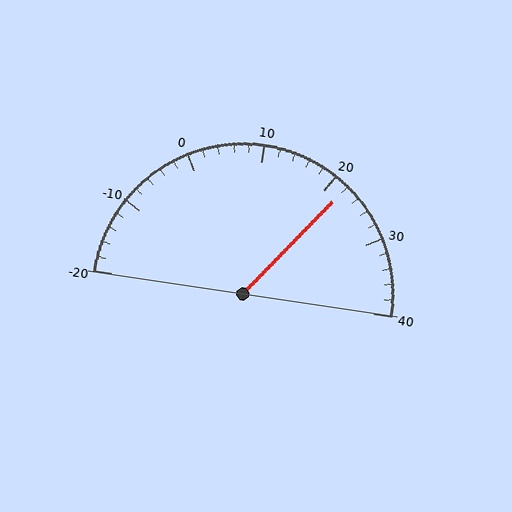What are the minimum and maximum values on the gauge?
The gauge ranges from -20 to 40.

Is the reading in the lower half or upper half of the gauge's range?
The reading is in the upper half of the range (-20 to 40).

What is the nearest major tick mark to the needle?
The nearest major tick mark is 20.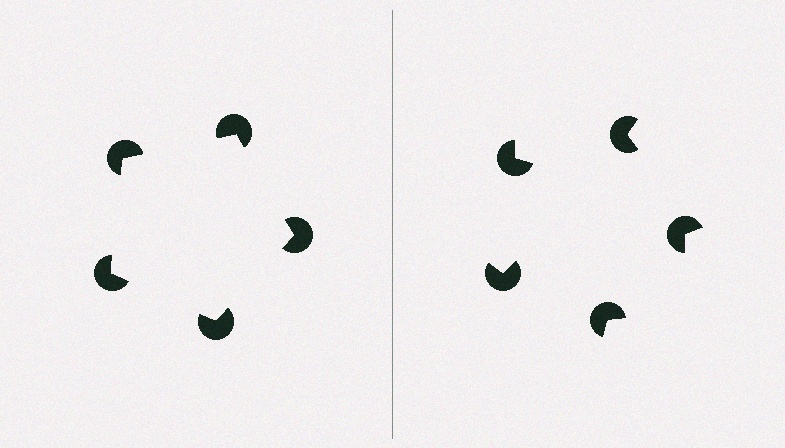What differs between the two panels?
The pac-man discs are positioned identically on both sides; only the wedge orientations differ. On the left they align to a pentagon; on the right they are misaligned.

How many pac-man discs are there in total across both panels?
10 — 5 on each side.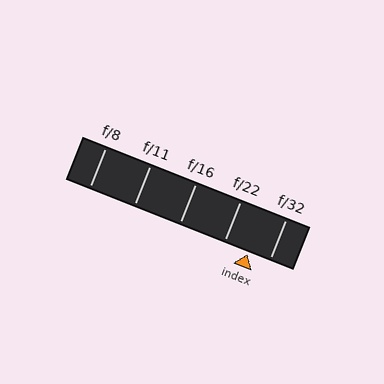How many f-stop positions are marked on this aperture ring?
There are 5 f-stop positions marked.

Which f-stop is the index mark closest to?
The index mark is closest to f/32.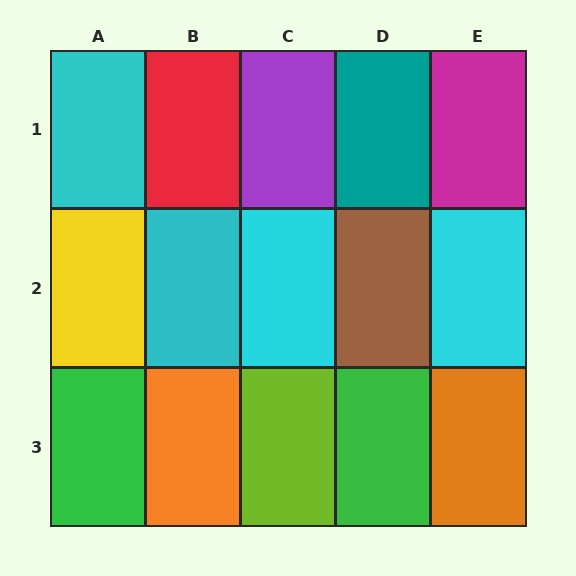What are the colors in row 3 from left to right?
Green, orange, lime, green, orange.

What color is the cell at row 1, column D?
Teal.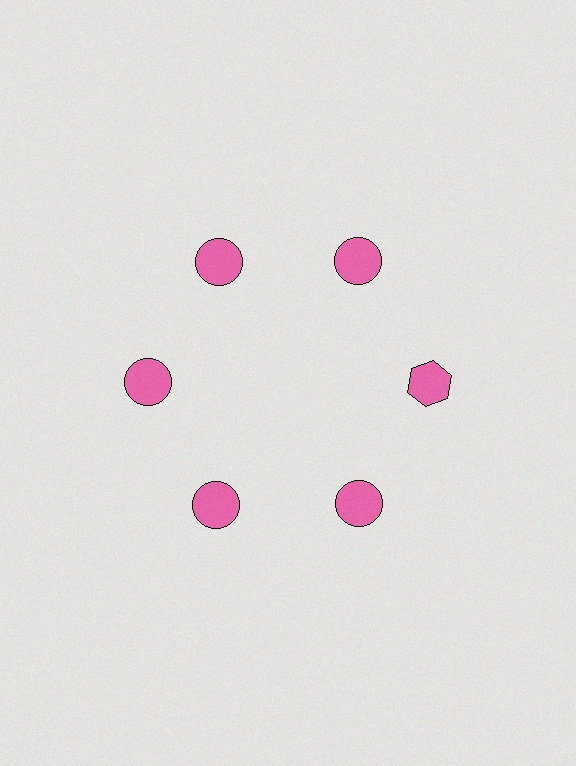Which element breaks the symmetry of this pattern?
The pink hexagon at roughly the 3 o'clock position breaks the symmetry. All other shapes are pink circles.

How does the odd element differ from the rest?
It has a different shape: hexagon instead of circle.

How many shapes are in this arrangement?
There are 6 shapes arranged in a ring pattern.